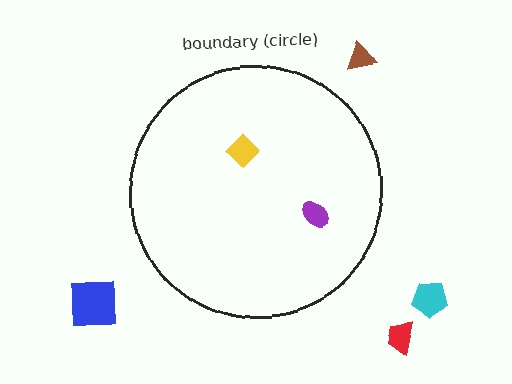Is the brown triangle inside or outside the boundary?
Outside.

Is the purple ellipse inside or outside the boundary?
Inside.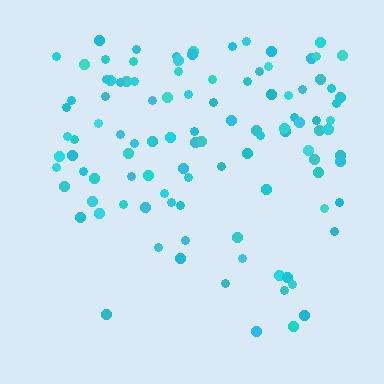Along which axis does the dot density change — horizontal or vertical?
Vertical.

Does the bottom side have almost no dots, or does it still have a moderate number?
Still a moderate number, just noticeably fewer than the top.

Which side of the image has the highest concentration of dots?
The top.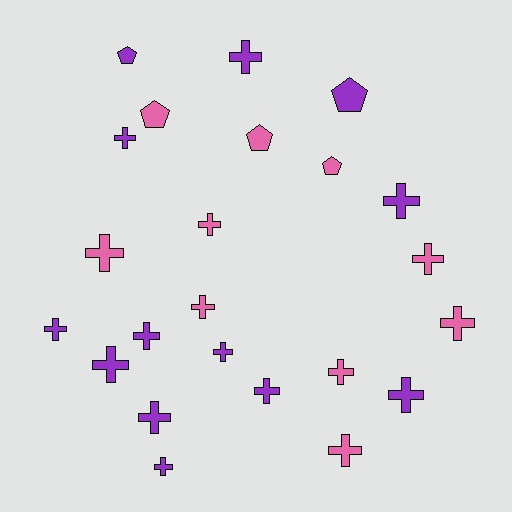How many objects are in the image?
There are 23 objects.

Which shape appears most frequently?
Cross, with 18 objects.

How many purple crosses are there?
There are 11 purple crosses.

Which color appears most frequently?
Purple, with 13 objects.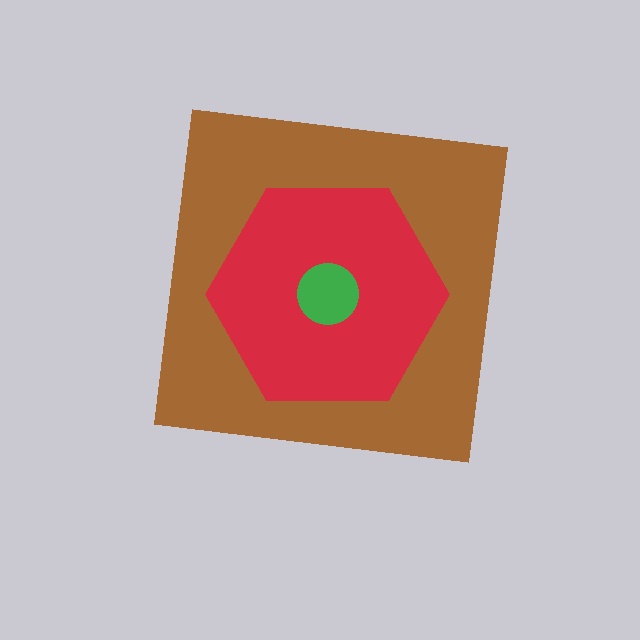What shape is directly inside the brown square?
The red hexagon.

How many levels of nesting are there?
3.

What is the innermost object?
The green circle.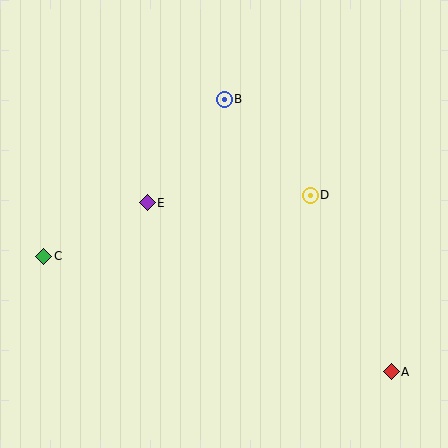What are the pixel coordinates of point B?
Point B is at (224, 99).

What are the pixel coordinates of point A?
Point A is at (391, 372).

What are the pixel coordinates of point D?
Point D is at (310, 195).